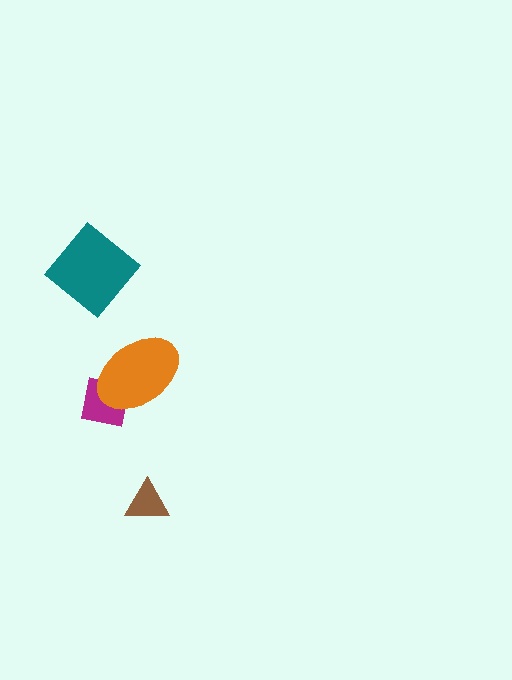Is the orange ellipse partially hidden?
No, no other shape covers it.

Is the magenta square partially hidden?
Yes, it is partially covered by another shape.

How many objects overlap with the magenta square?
1 object overlaps with the magenta square.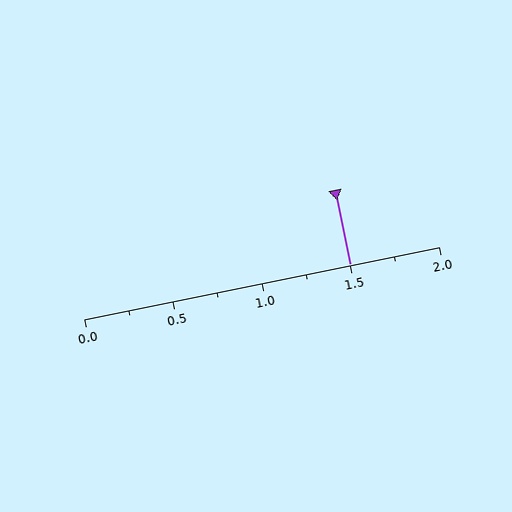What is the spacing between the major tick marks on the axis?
The major ticks are spaced 0.5 apart.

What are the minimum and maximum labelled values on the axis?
The axis runs from 0.0 to 2.0.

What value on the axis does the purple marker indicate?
The marker indicates approximately 1.5.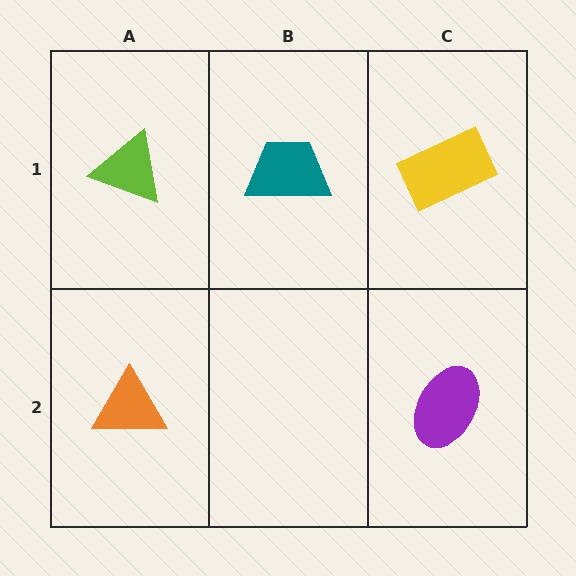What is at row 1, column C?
A yellow rectangle.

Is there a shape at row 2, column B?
No, that cell is empty.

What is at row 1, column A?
A lime triangle.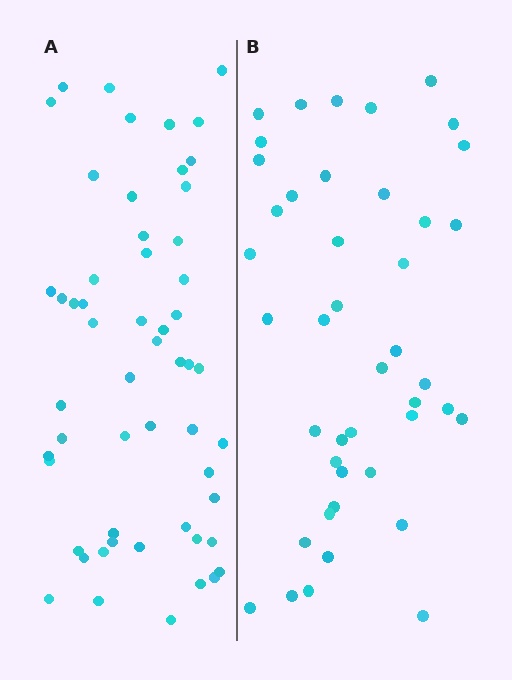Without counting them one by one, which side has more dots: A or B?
Region A (the left region) has more dots.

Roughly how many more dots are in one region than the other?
Region A has roughly 12 or so more dots than region B.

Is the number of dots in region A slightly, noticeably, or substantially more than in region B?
Region A has noticeably more, but not dramatically so. The ratio is roughly 1.3 to 1.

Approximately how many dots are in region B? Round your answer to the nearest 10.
About 40 dots. (The exact count is 43, which rounds to 40.)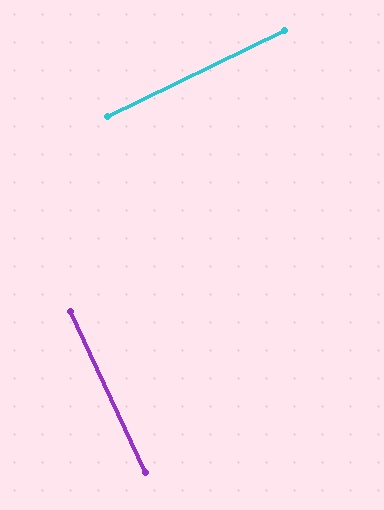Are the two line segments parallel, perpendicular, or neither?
Perpendicular — they meet at approximately 89°.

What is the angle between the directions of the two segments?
Approximately 89 degrees.